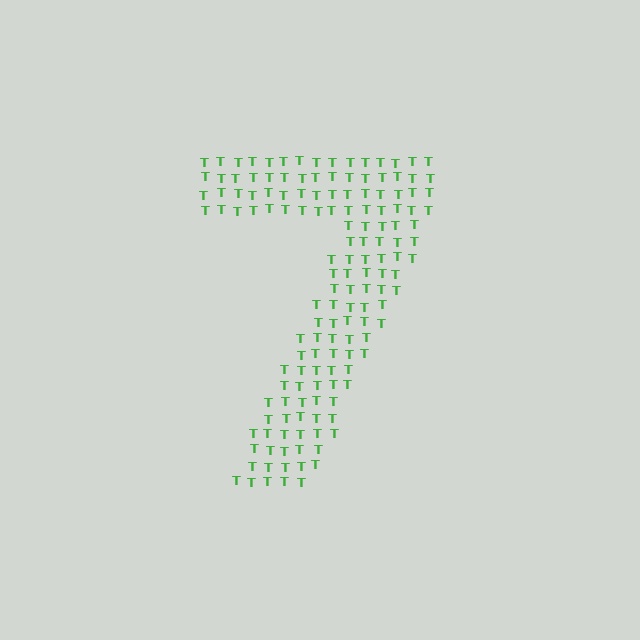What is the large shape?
The large shape is the digit 7.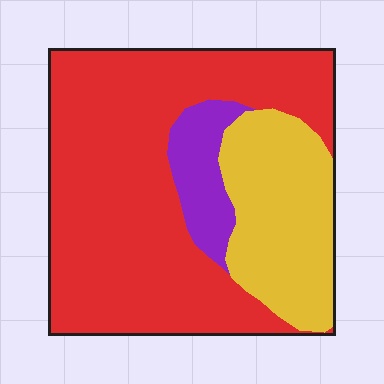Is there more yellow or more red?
Red.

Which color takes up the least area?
Purple, at roughly 10%.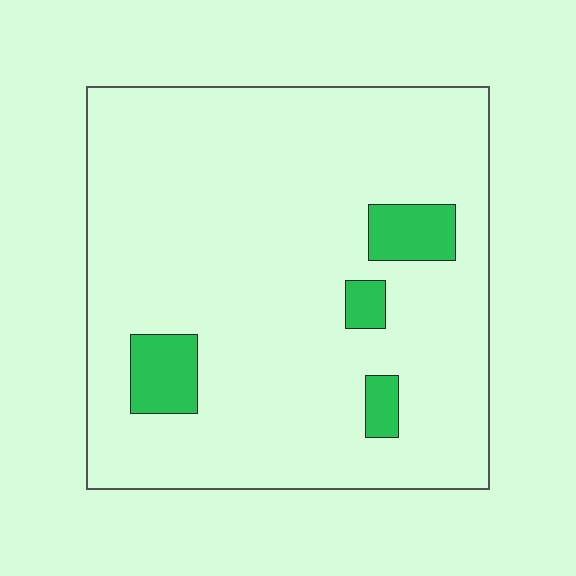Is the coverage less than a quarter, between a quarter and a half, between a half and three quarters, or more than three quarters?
Less than a quarter.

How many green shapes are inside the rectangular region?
4.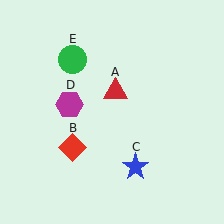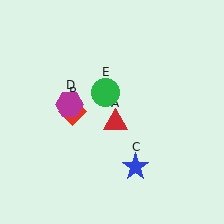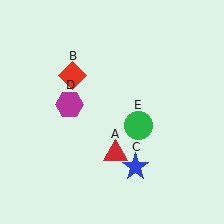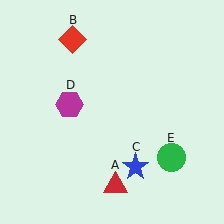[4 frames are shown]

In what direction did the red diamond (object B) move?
The red diamond (object B) moved up.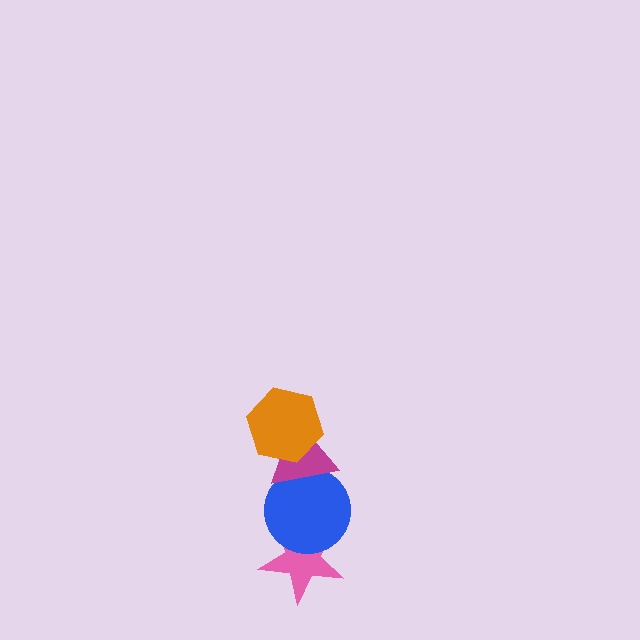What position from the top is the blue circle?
The blue circle is 3rd from the top.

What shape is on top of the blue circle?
The magenta triangle is on top of the blue circle.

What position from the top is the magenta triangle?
The magenta triangle is 2nd from the top.